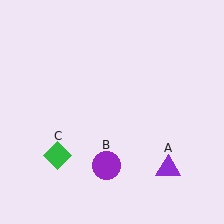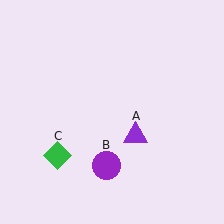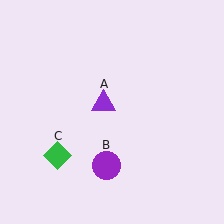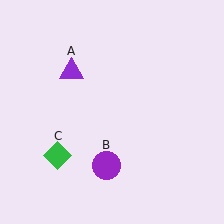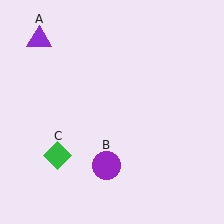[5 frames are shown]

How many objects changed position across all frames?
1 object changed position: purple triangle (object A).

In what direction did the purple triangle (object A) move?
The purple triangle (object A) moved up and to the left.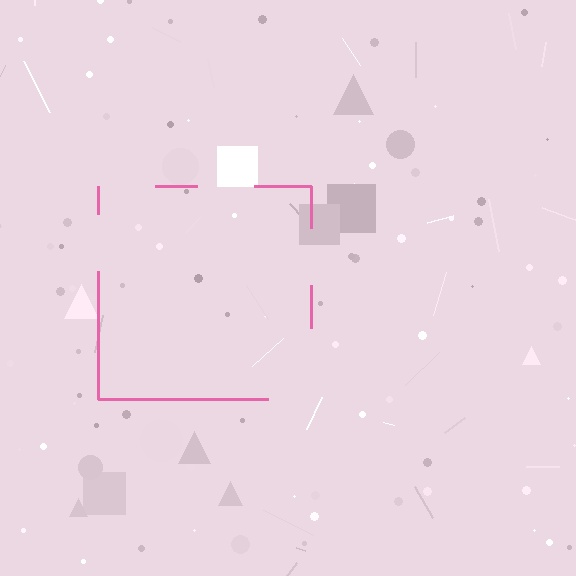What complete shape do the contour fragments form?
The contour fragments form a square.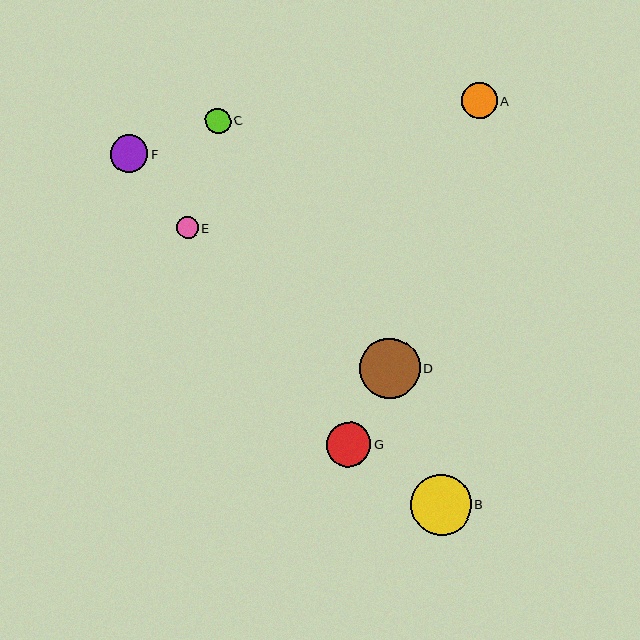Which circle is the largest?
Circle B is the largest with a size of approximately 61 pixels.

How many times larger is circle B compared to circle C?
Circle B is approximately 2.4 times the size of circle C.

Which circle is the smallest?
Circle E is the smallest with a size of approximately 22 pixels.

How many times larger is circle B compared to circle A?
Circle B is approximately 1.7 times the size of circle A.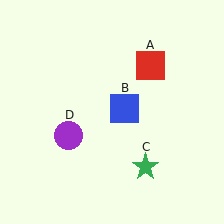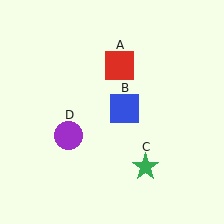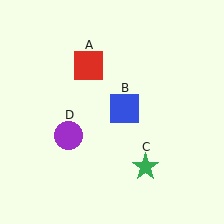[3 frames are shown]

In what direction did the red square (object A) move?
The red square (object A) moved left.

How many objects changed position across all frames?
1 object changed position: red square (object A).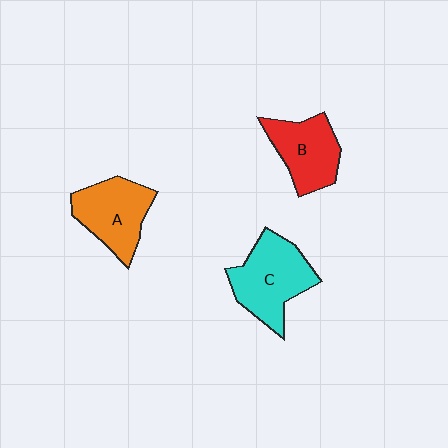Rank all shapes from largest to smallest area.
From largest to smallest: C (cyan), A (orange), B (red).